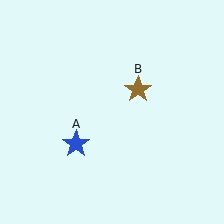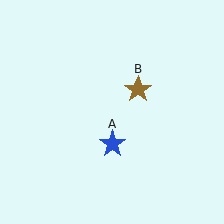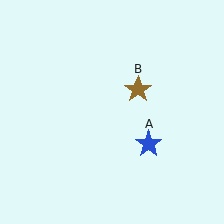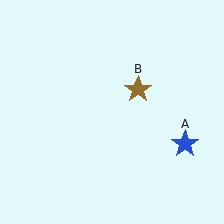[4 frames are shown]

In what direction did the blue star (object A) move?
The blue star (object A) moved right.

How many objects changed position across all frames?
1 object changed position: blue star (object A).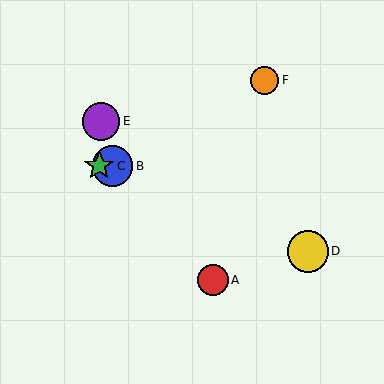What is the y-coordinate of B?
Object B is at y≈166.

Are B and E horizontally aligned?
No, B is at y≈166 and E is at y≈121.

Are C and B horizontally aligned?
Yes, both are at y≈166.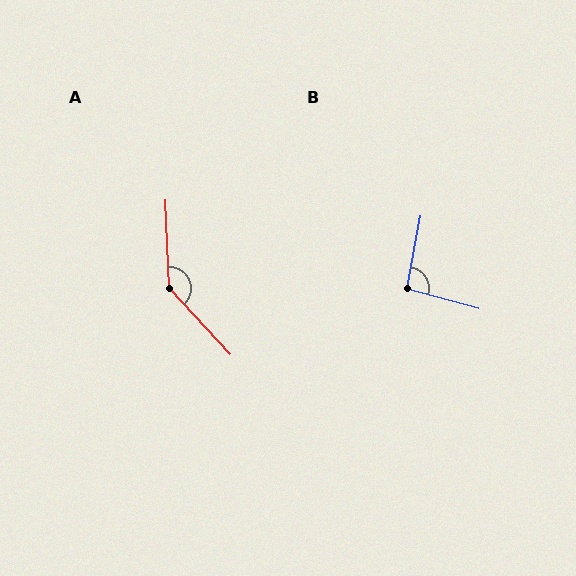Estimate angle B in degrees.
Approximately 95 degrees.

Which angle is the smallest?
B, at approximately 95 degrees.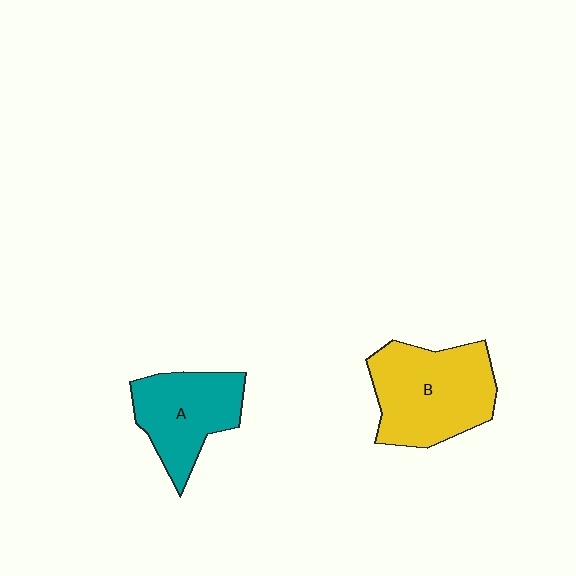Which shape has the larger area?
Shape B (yellow).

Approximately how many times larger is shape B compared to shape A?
Approximately 1.3 times.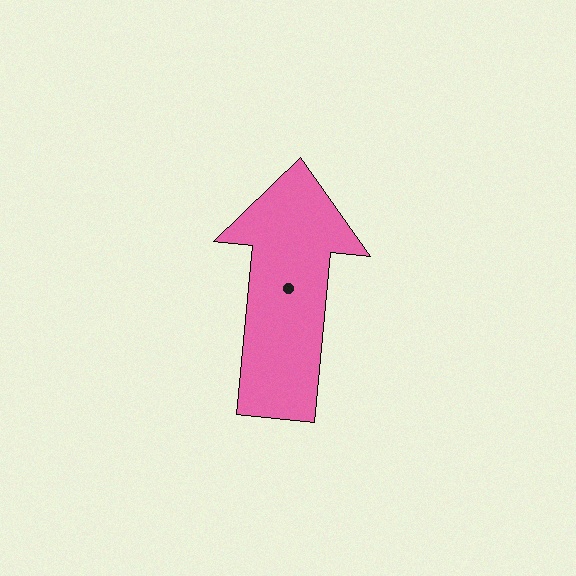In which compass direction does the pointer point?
North.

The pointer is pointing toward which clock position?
Roughly 12 o'clock.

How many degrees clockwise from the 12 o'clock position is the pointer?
Approximately 6 degrees.